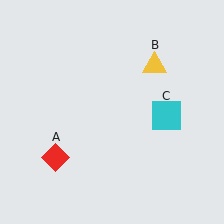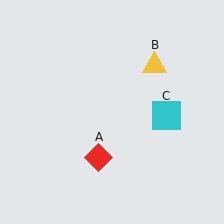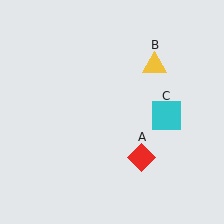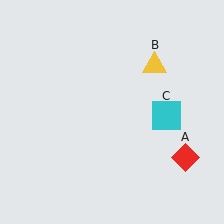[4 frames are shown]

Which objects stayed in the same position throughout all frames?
Yellow triangle (object B) and cyan square (object C) remained stationary.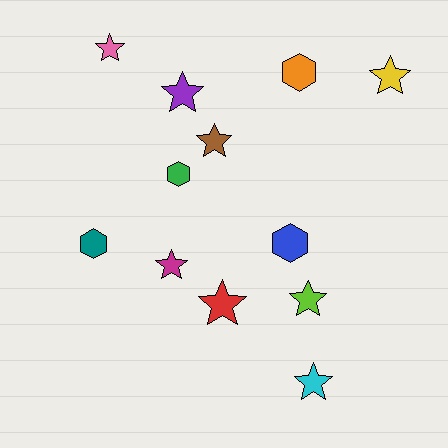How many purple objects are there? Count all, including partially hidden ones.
There is 1 purple object.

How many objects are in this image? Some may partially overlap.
There are 12 objects.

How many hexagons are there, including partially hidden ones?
There are 4 hexagons.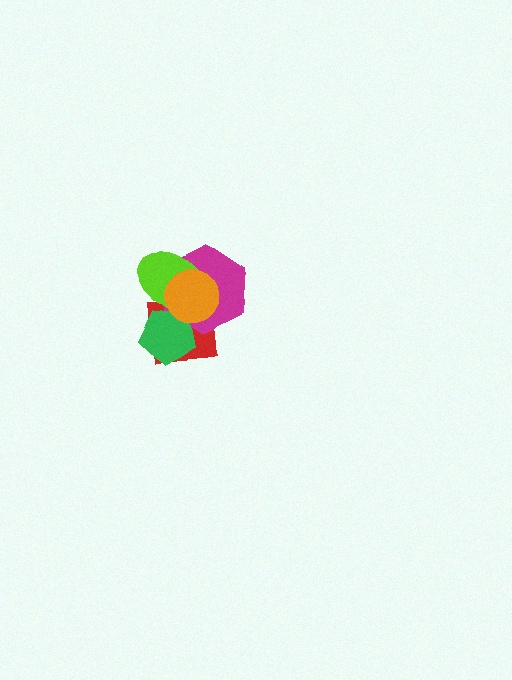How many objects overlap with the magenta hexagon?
4 objects overlap with the magenta hexagon.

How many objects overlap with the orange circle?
4 objects overlap with the orange circle.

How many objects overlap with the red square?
4 objects overlap with the red square.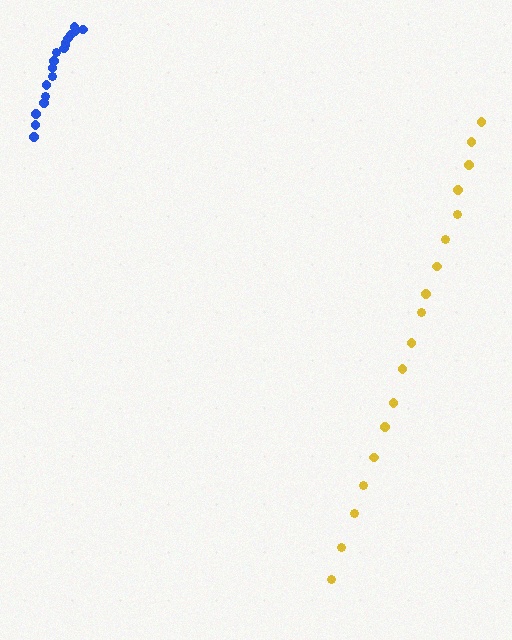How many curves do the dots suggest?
There are 2 distinct paths.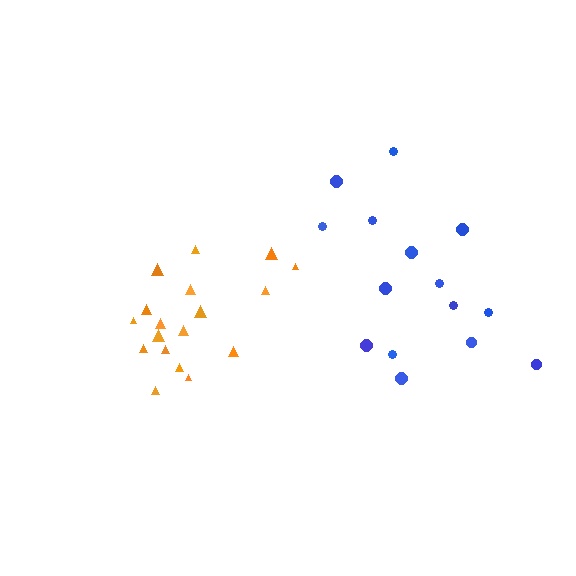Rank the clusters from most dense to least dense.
orange, blue.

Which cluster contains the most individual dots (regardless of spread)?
Orange (19).